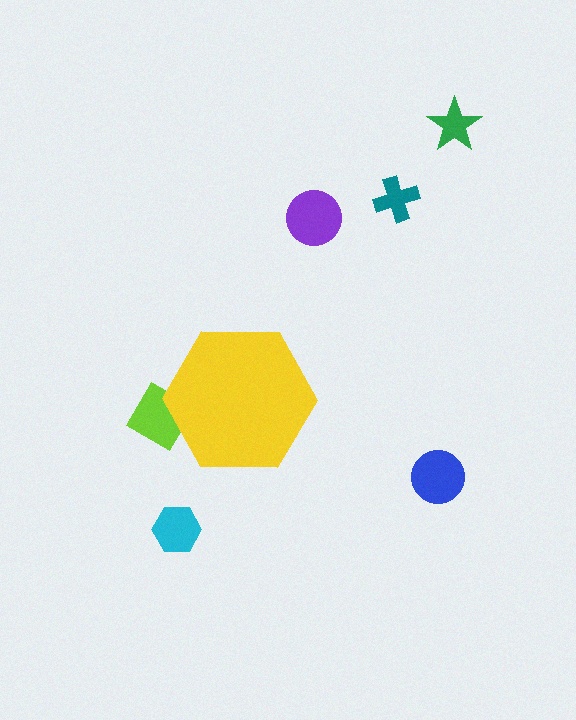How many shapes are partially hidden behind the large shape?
1 shape is partially hidden.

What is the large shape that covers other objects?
A yellow hexagon.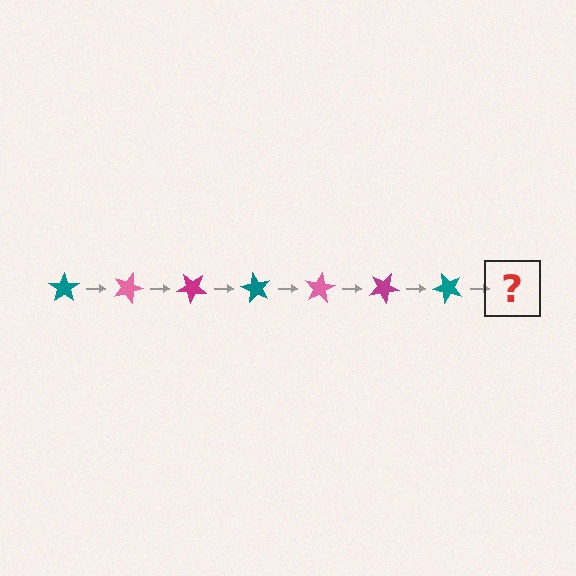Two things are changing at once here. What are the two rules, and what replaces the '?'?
The two rules are that it rotates 20 degrees each step and the color cycles through teal, pink, and magenta. The '?' should be a pink star, rotated 140 degrees from the start.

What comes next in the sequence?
The next element should be a pink star, rotated 140 degrees from the start.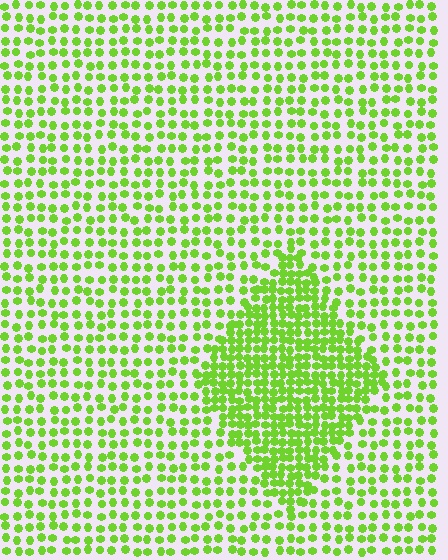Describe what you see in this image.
The image contains small lime elements arranged at two different densities. A diamond-shaped region is visible where the elements are more densely packed than the surrounding area.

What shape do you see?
I see a diamond.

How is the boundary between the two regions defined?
The boundary is defined by a change in element density (approximately 2.0x ratio). All elements are the same color, size, and shape.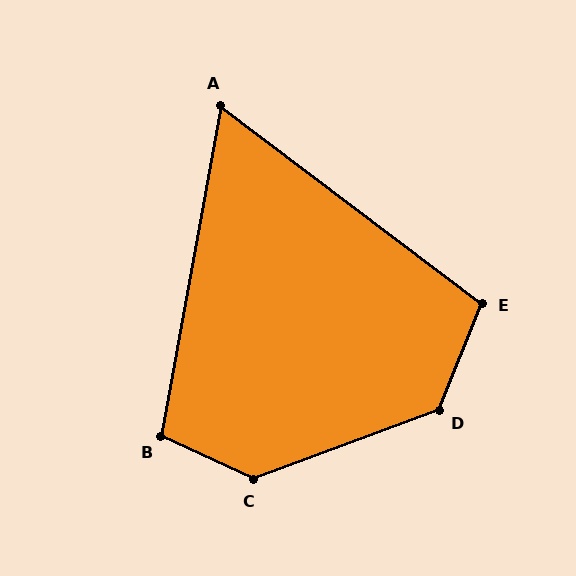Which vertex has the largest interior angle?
C, at approximately 134 degrees.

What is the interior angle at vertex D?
Approximately 132 degrees (obtuse).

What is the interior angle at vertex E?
Approximately 105 degrees (obtuse).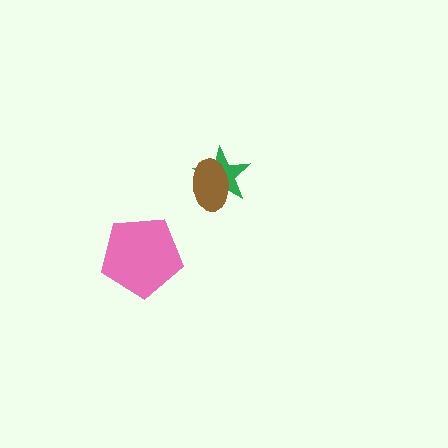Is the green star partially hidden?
Yes, it is partially covered by another shape.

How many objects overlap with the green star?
1 object overlaps with the green star.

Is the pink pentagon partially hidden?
No, no other shape covers it.